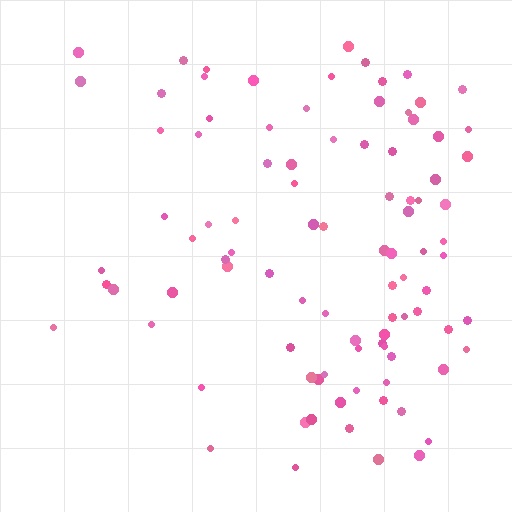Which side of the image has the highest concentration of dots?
The right.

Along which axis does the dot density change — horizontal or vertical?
Horizontal.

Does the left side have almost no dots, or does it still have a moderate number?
Still a moderate number, just noticeably fewer than the right.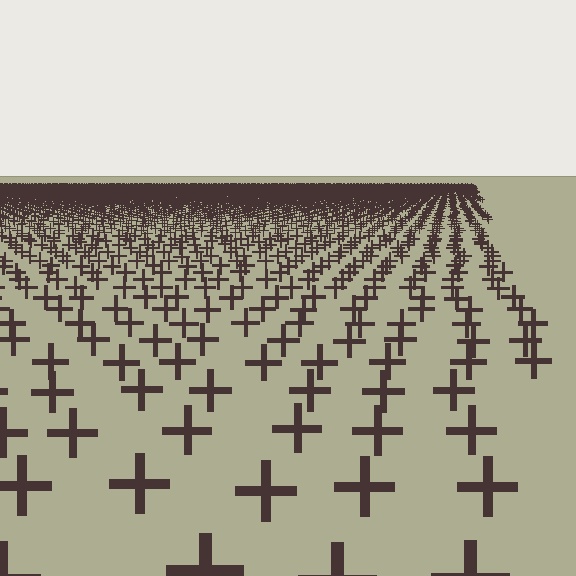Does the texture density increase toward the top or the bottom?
Density increases toward the top.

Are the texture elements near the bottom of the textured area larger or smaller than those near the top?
Larger. Near the bottom, elements are closer to the viewer and appear at a bigger on-screen size.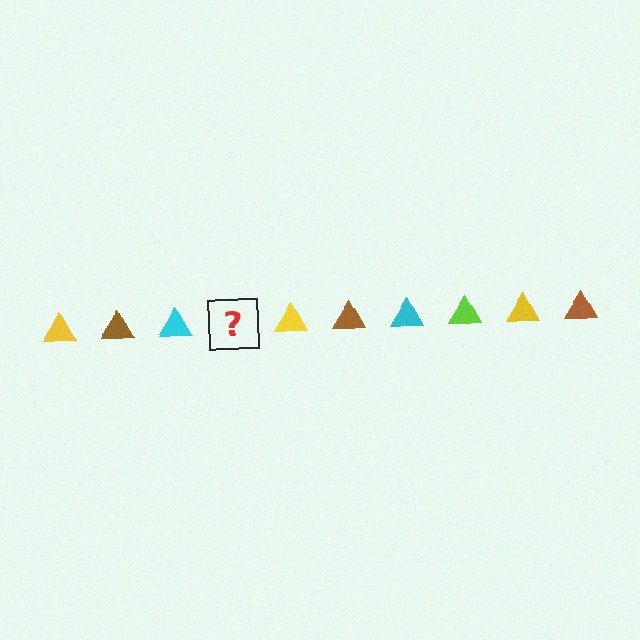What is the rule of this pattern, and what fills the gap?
The rule is that the pattern cycles through yellow, brown, cyan, lime triangles. The gap should be filled with a lime triangle.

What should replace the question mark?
The question mark should be replaced with a lime triangle.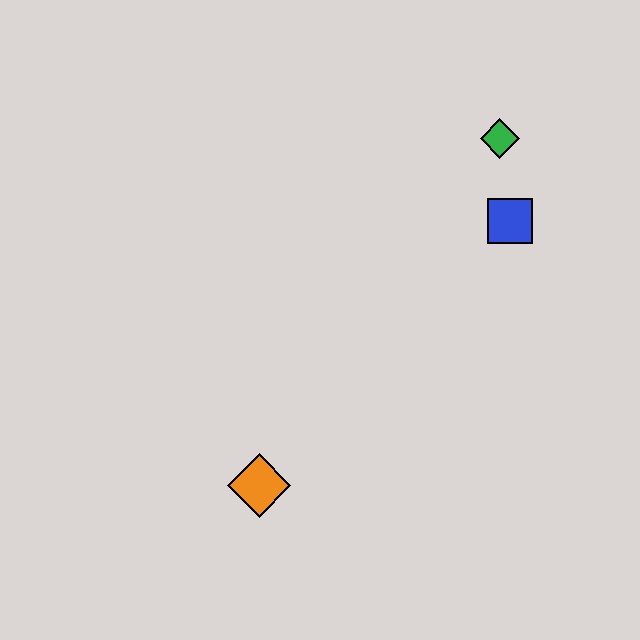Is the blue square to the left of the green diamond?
No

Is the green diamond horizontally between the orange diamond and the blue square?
Yes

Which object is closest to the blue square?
The green diamond is closest to the blue square.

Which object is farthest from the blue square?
The orange diamond is farthest from the blue square.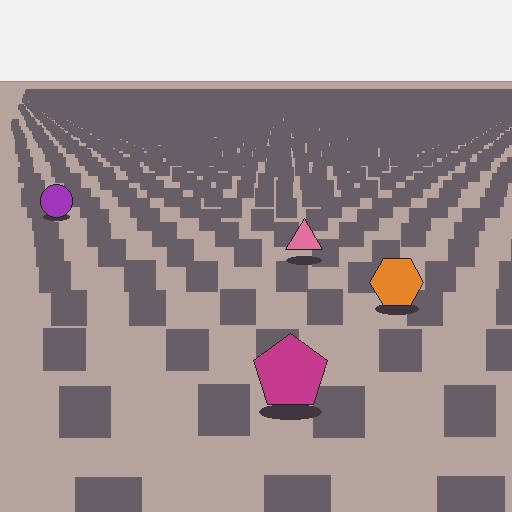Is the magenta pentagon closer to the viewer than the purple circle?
Yes. The magenta pentagon is closer — you can tell from the texture gradient: the ground texture is coarser near it.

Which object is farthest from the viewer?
The purple circle is farthest from the viewer. It appears smaller and the ground texture around it is denser.